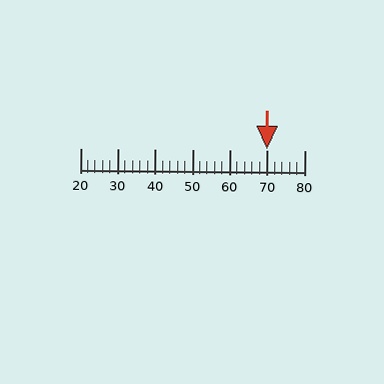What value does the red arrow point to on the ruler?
The red arrow points to approximately 70.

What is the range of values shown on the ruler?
The ruler shows values from 20 to 80.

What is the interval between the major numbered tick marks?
The major tick marks are spaced 10 units apart.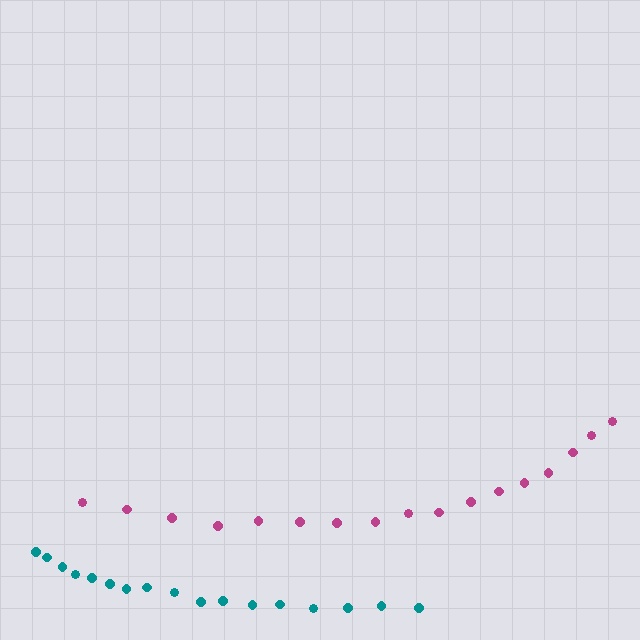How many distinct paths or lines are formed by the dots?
There are 2 distinct paths.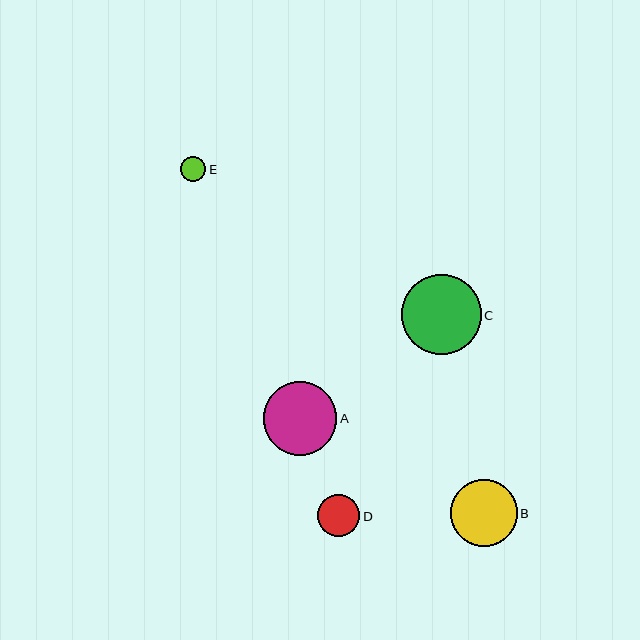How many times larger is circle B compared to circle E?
Circle B is approximately 2.6 times the size of circle E.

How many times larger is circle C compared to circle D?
Circle C is approximately 1.9 times the size of circle D.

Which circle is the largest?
Circle C is the largest with a size of approximately 80 pixels.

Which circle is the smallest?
Circle E is the smallest with a size of approximately 25 pixels.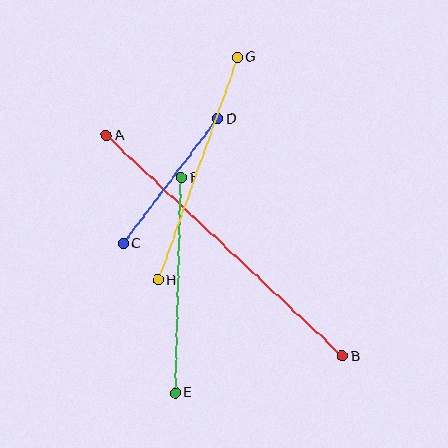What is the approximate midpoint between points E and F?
The midpoint is at approximately (178, 285) pixels.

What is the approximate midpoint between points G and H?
The midpoint is at approximately (198, 169) pixels.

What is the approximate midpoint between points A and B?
The midpoint is at approximately (224, 246) pixels.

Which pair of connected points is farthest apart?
Points A and B are farthest apart.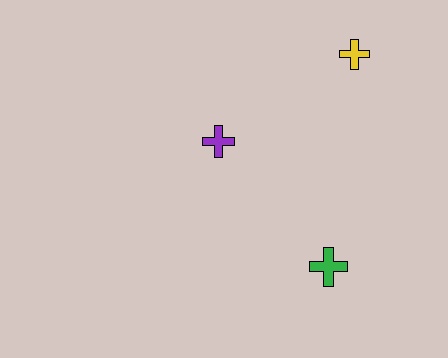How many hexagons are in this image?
There are no hexagons.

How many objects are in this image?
There are 3 objects.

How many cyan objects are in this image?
There are no cyan objects.